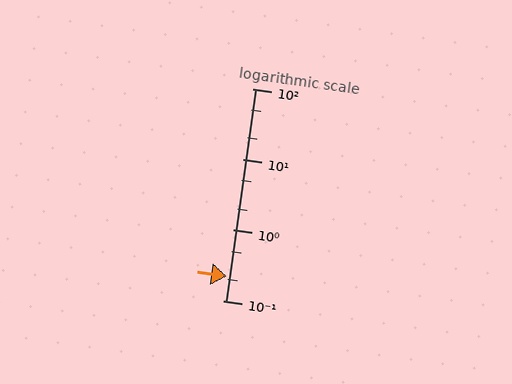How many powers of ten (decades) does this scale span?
The scale spans 3 decades, from 0.1 to 100.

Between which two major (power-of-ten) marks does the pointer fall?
The pointer is between 0.1 and 1.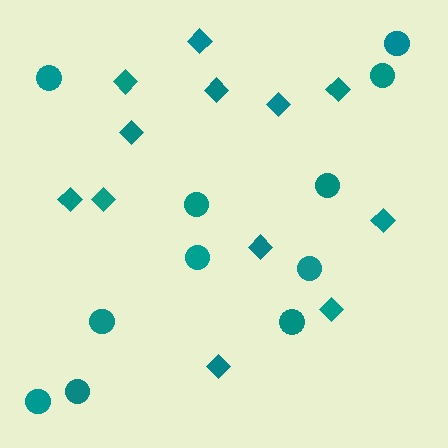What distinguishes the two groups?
There are 2 groups: one group of circles (11) and one group of diamonds (12).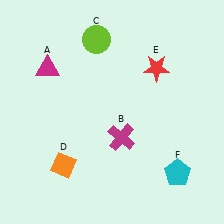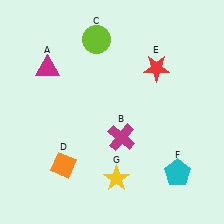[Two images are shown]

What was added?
A yellow star (G) was added in Image 2.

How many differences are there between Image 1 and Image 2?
There is 1 difference between the two images.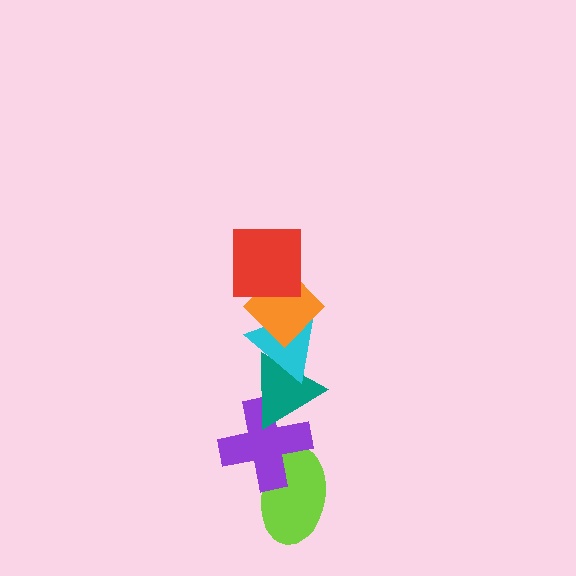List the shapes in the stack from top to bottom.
From top to bottom: the red square, the orange diamond, the cyan triangle, the teal triangle, the purple cross, the lime ellipse.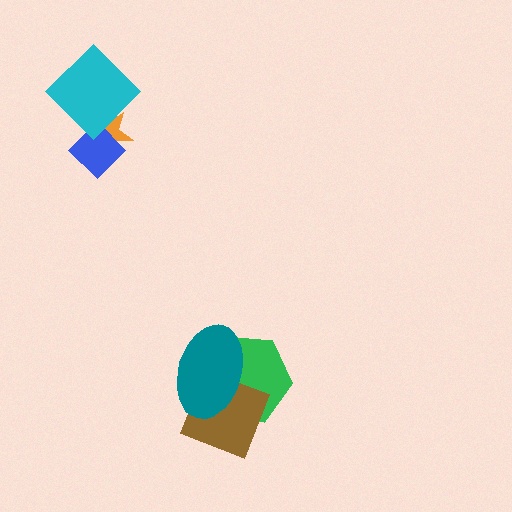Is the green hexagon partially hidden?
Yes, it is partially covered by another shape.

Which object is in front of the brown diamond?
The teal ellipse is in front of the brown diamond.